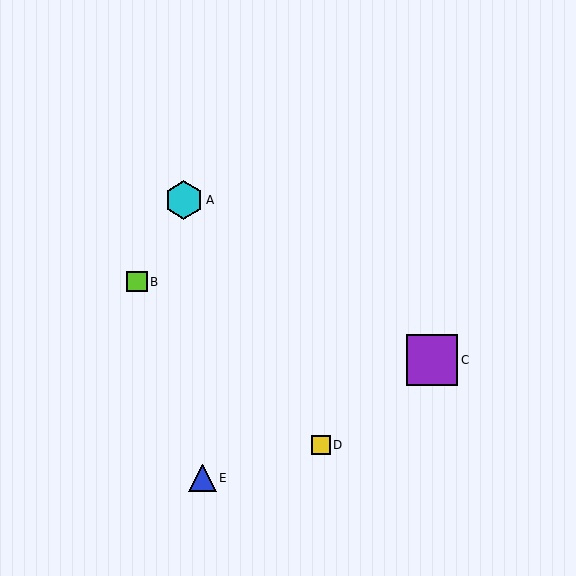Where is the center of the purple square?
The center of the purple square is at (432, 360).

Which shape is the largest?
The purple square (labeled C) is the largest.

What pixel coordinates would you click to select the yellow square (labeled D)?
Click at (321, 445) to select the yellow square D.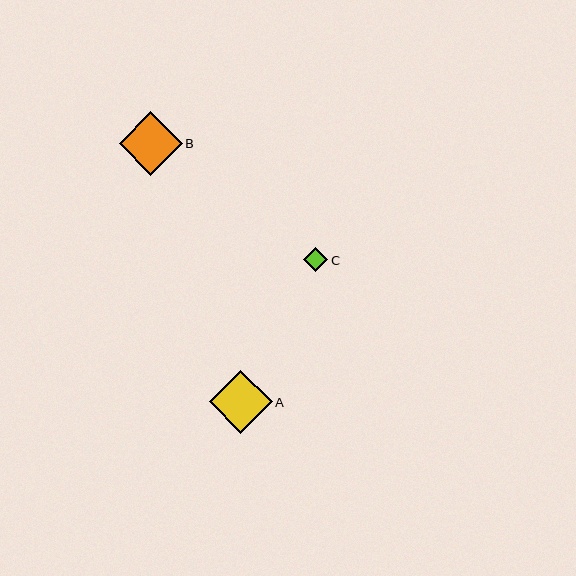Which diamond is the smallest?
Diamond C is the smallest with a size of approximately 24 pixels.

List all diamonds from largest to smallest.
From largest to smallest: B, A, C.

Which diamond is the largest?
Diamond B is the largest with a size of approximately 63 pixels.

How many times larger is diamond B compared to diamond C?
Diamond B is approximately 2.6 times the size of diamond C.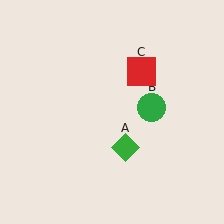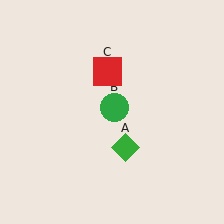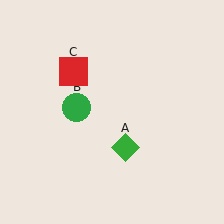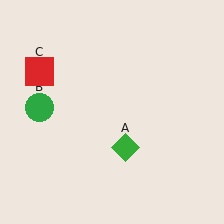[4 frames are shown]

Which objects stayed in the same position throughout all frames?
Green diamond (object A) remained stationary.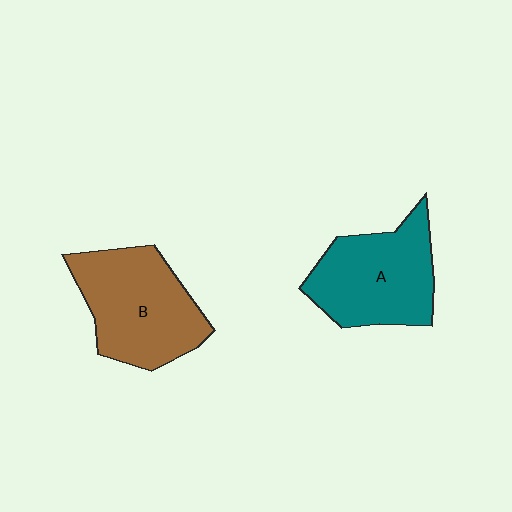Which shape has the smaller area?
Shape A (teal).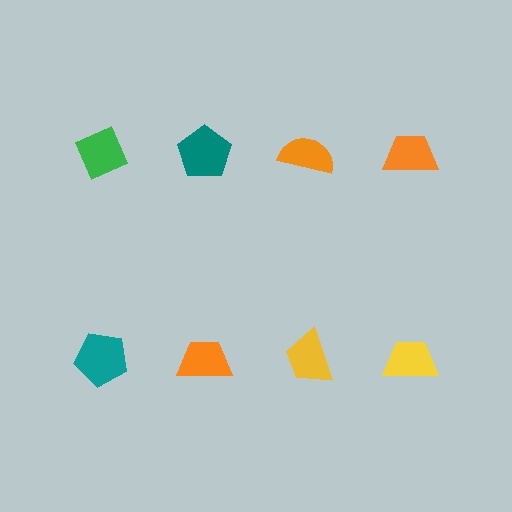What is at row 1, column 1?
A green diamond.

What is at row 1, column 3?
An orange semicircle.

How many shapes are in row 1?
4 shapes.